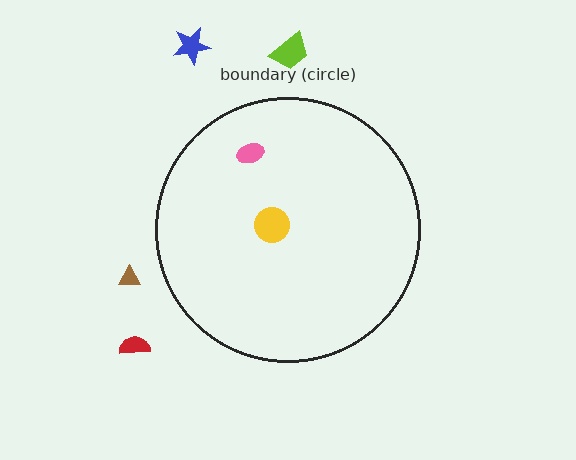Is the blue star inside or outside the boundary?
Outside.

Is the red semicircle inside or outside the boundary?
Outside.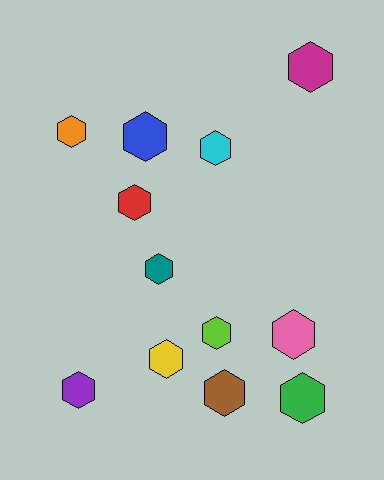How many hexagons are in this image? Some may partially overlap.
There are 12 hexagons.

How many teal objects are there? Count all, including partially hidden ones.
There is 1 teal object.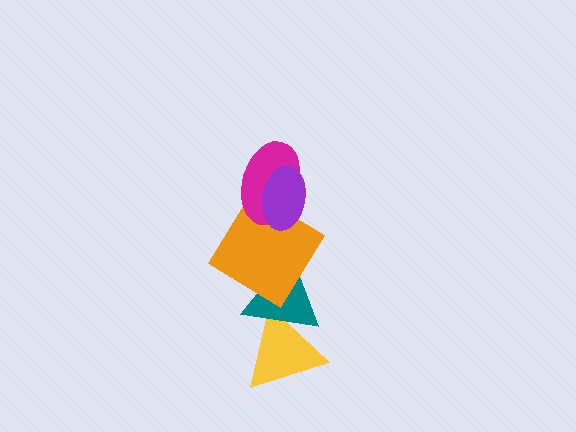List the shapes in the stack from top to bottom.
From top to bottom: the purple ellipse, the magenta ellipse, the orange diamond, the teal triangle, the yellow triangle.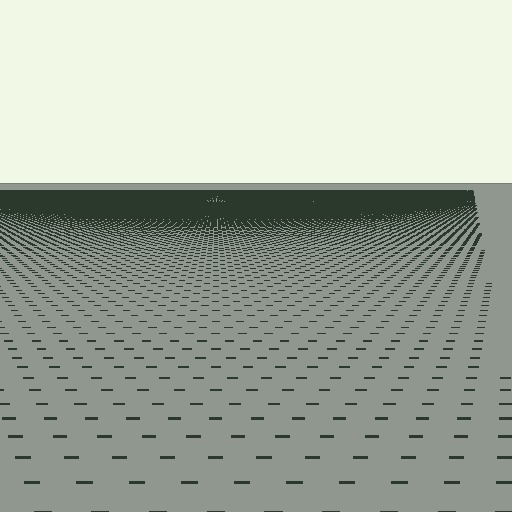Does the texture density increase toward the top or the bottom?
Density increases toward the top.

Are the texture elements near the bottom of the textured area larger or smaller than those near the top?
Larger. Near the bottom, elements are closer to the viewer and appear at a bigger on-screen size.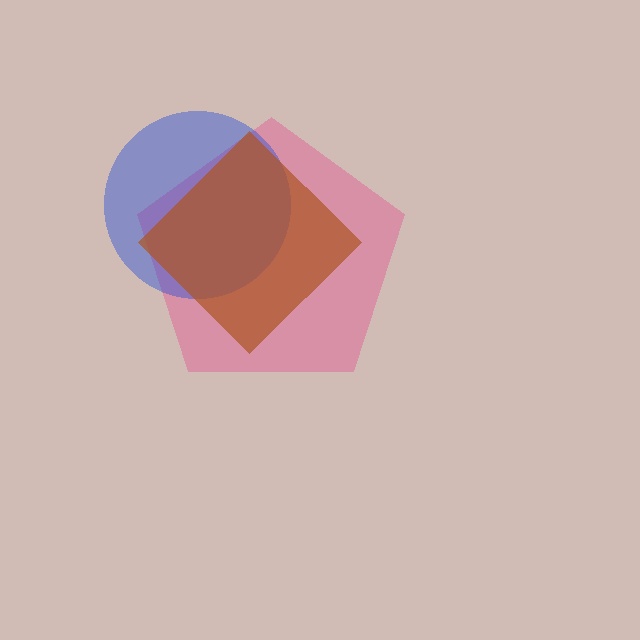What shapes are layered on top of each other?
The layered shapes are: a pink pentagon, a blue circle, a brown diamond.